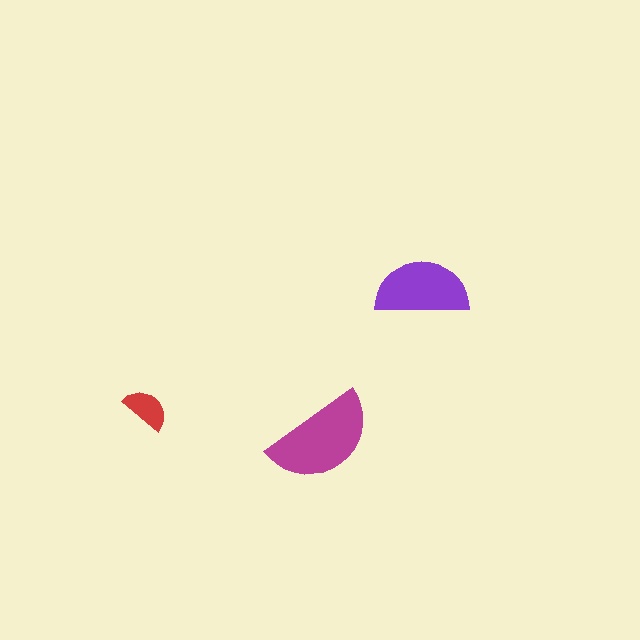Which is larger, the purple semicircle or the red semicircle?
The purple one.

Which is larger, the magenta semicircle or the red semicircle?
The magenta one.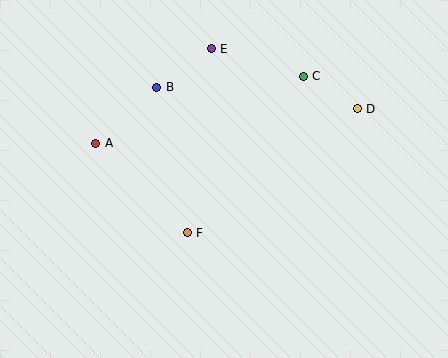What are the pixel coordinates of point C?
Point C is at (303, 76).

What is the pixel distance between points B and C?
The distance between B and C is 147 pixels.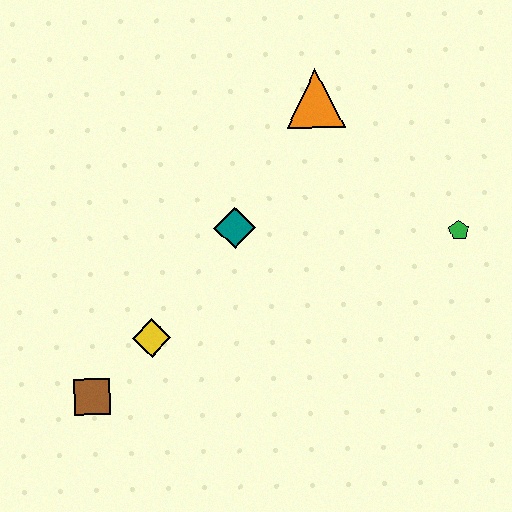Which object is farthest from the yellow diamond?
The green pentagon is farthest from the yellow diamond.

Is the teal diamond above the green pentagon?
Yes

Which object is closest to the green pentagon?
The orange triangle is closest to the green pentagon.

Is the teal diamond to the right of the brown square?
Yes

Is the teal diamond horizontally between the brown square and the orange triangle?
Yes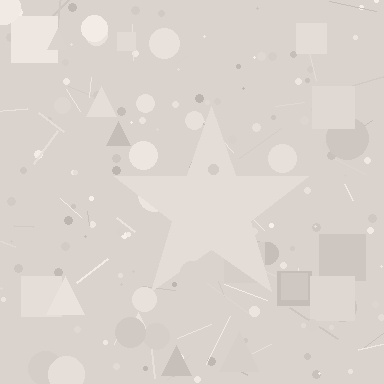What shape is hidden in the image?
A star is hidden in the image.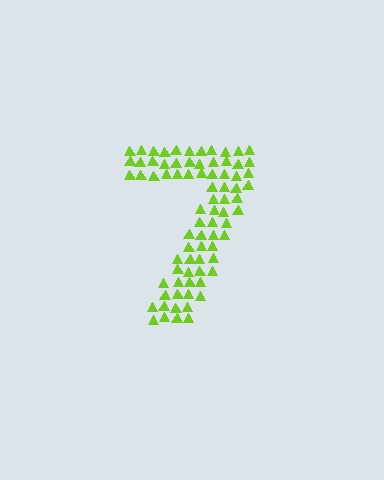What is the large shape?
The large shape is the digit 7.